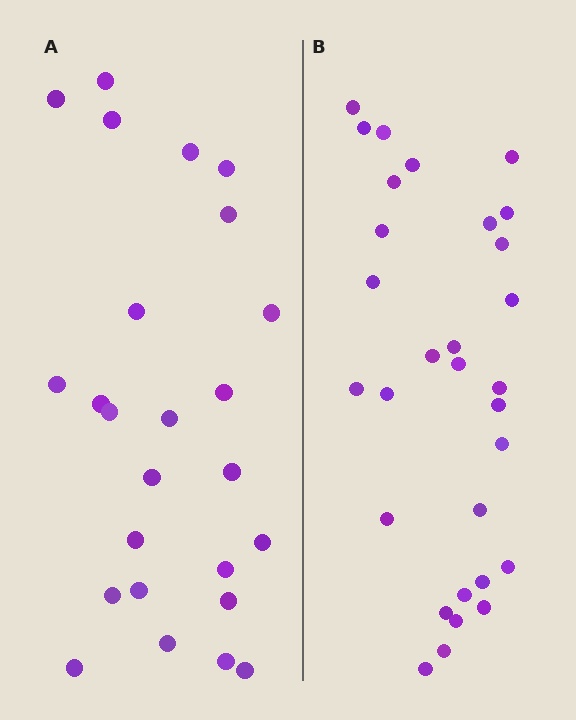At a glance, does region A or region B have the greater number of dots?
Region B (the right region) has more dots.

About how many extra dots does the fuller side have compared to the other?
Region B has about 5 more dots than region A.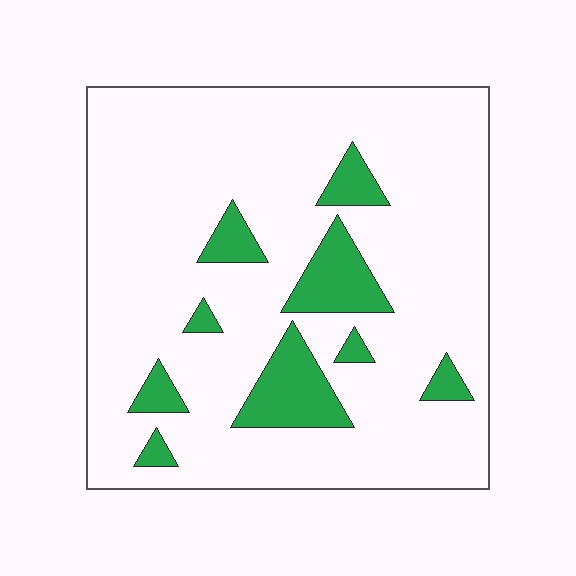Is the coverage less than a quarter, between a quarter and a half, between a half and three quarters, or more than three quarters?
Less than a quarter.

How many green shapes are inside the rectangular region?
9.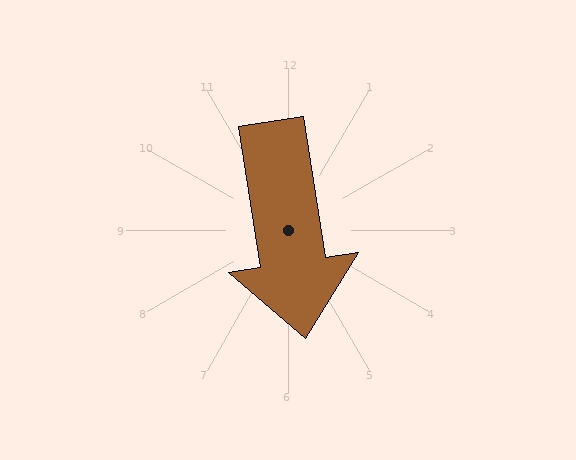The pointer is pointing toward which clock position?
Roughly 6 o'clock.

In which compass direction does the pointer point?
South.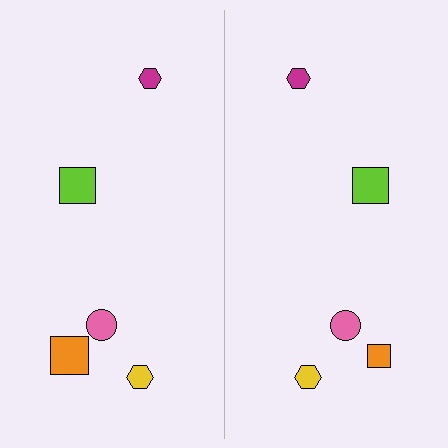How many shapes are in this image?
There are 10 shapes in this image.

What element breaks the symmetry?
The orange square on the right side has a different size than its mirror counterpart.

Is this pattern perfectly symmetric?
No, the pattern is not perfectly symmetric. The orange square on the right side has a different size than its mirror counterpart.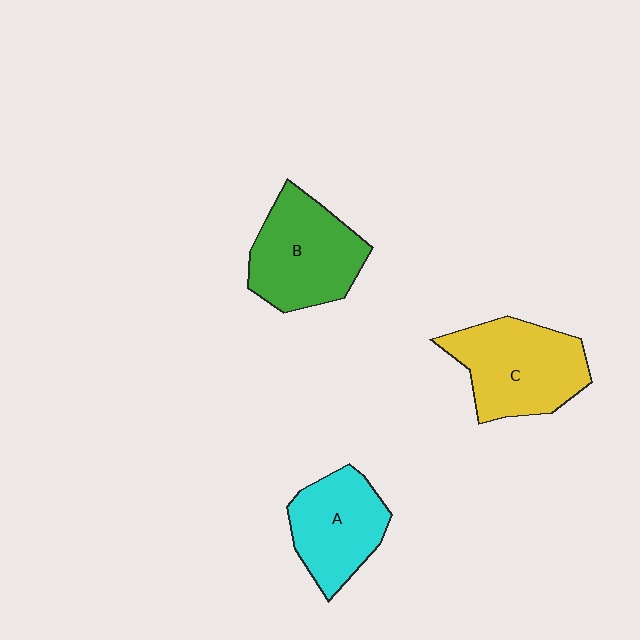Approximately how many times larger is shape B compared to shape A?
Approximately 1.2 times.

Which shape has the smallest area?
Shape A (cyan).